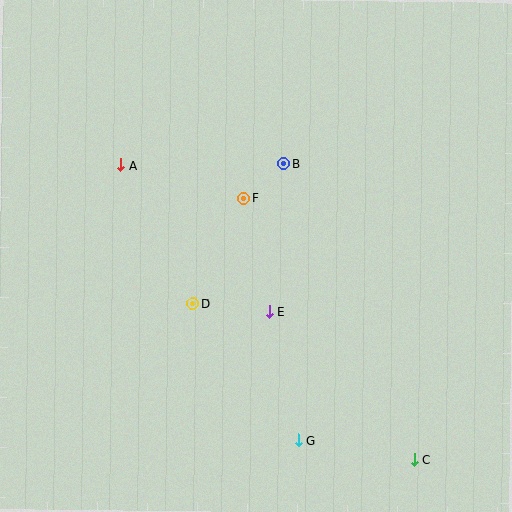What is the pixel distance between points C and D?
The distance between C and D is 270 pixels.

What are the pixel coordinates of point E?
Point E is at (270, 312).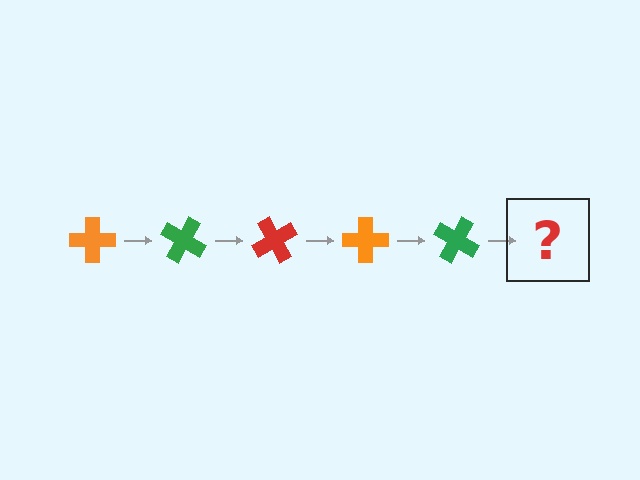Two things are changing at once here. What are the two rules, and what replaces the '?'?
The two rules are that it rotates 30 degrees each step and the color cycles through orange, green, and red. The '?' should be a red cross, rotated 150 degrees from the start.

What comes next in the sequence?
The next element should be a red cross, rotated 150 degrees from the start.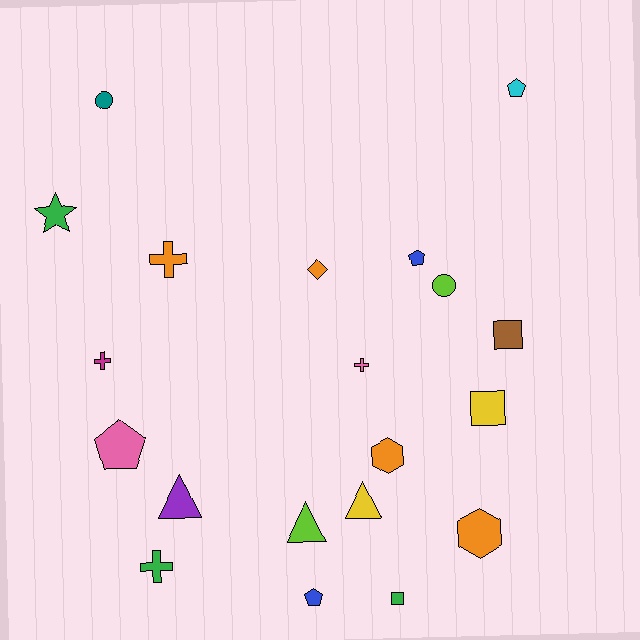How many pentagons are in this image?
There are 4 pentagons.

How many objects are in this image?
There are 20 objects.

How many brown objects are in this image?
There is 1 brown object.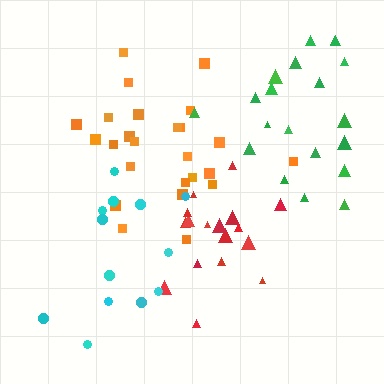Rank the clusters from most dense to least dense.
red, orange, cyan, green.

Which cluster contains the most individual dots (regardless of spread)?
Orange (25).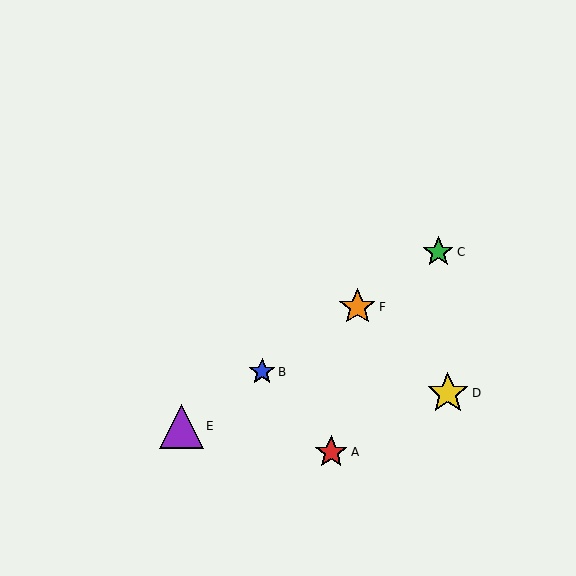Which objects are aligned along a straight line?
Objects B, C, E, F are aligned along a straight line.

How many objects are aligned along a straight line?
4 objects (B, C, E, F) are aligned along a straight line.